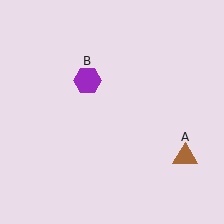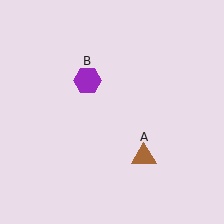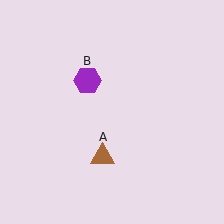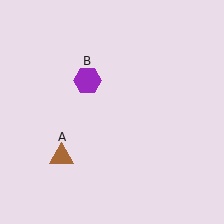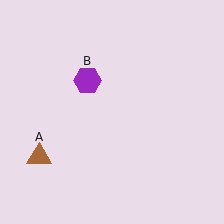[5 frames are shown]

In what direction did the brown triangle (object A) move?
The brown triangle (object A) moved left.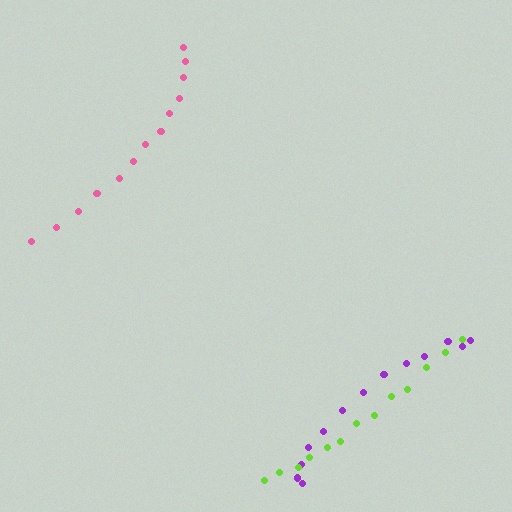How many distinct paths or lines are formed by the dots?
There are 3 distinct paths.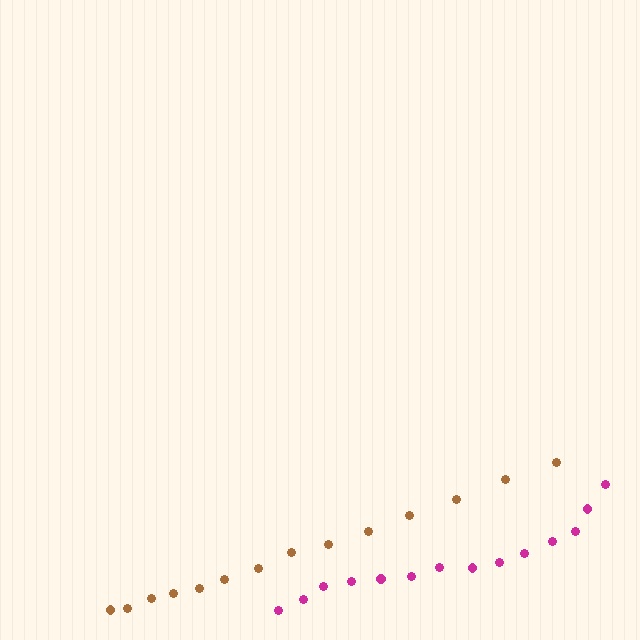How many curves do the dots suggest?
There are 2 distinct paths.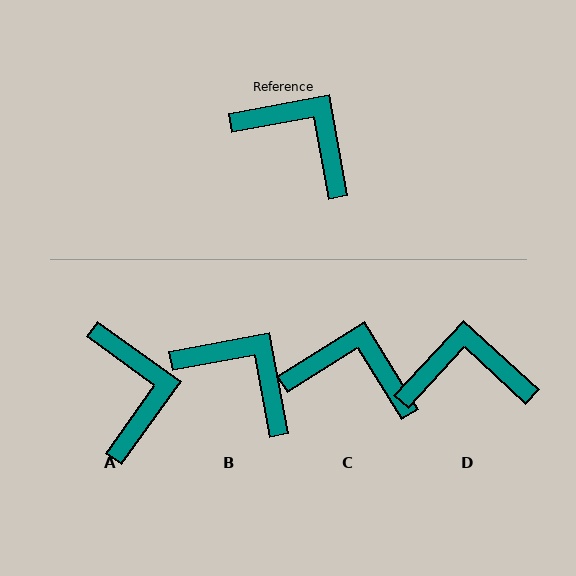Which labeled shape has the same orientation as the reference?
B.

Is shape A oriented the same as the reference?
No, it is off by about 46 degrees.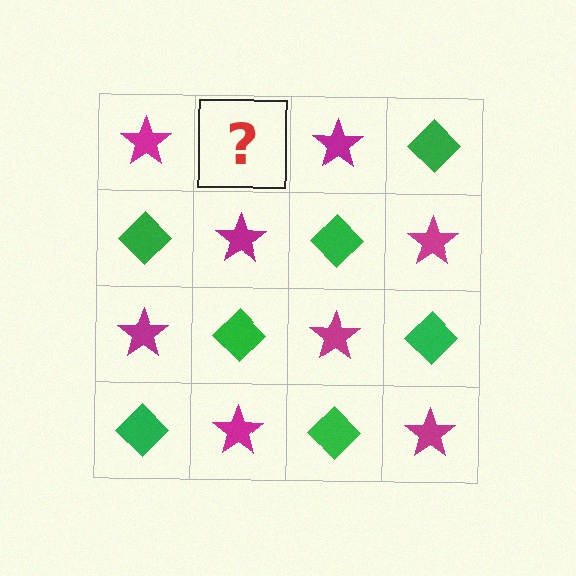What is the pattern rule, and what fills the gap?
The rule is that it alternates magenta star and green diamond in a checkerboard pattern. The gap should be filled with a green diamond.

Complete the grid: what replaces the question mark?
The question mark should be replaced with a green diamond.